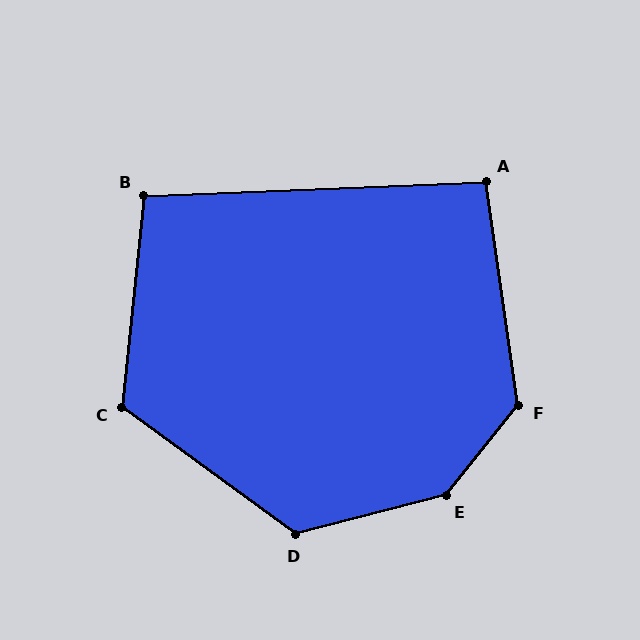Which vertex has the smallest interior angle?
A, at approximately 96 degrees.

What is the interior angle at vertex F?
Approximately 133 degrees (obtuse).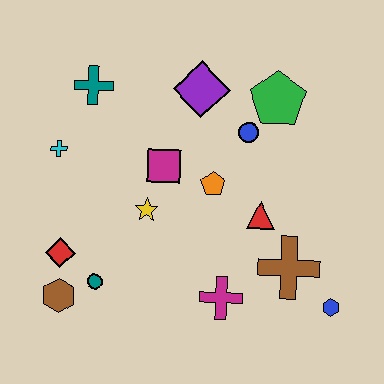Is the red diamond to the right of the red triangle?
No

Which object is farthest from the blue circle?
The brown hexagon is farthest from the blue circle.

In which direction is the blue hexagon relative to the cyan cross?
The blue hexagon is to the right of the cyan cross.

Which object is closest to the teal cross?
The cyan cross is closest to the teal cross.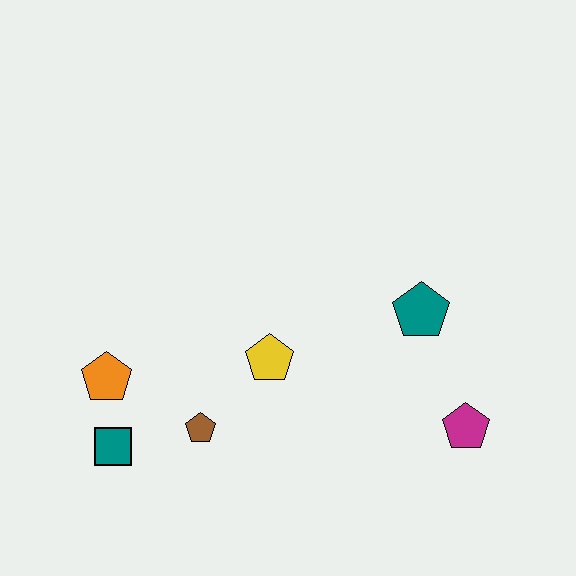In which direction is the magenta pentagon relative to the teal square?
The magenta pentagon is to the right of the teal square.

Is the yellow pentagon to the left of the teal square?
No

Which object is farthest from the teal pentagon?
The teal square is farthest from the teal pentagon.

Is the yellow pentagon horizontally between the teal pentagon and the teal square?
Yes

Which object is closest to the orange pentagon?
The teal square is closest to the orange pentagon.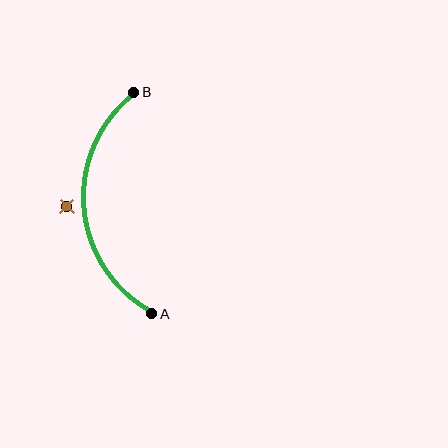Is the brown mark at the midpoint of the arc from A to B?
No — the brown mark does not lie on the arc at all. It sits slightly outside the curve.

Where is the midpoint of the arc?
The arc midpoint is the point on the curve farthest from the straight line joining A and B. It sits to the left of that line.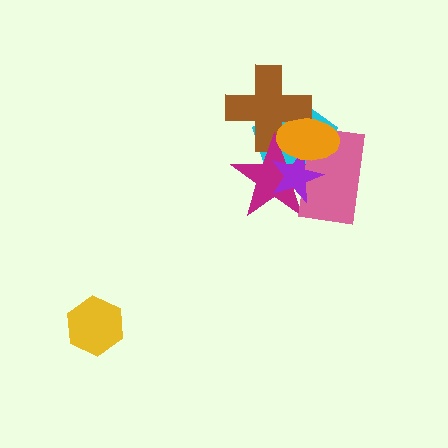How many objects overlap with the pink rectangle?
4 objects overlap with the pink rectangle.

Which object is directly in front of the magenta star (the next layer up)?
The pink rectangle is directly in front of the magenta star.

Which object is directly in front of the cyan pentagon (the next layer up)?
The brown cross is directly in front of the cyan pentagon.